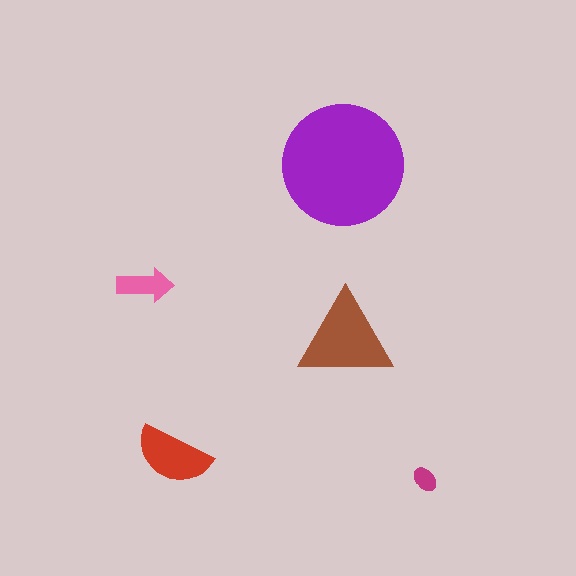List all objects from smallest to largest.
The magenta ellipse, the pink arrow, the red semicircle, the brown triangle, the purple circle.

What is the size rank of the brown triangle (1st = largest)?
2nd.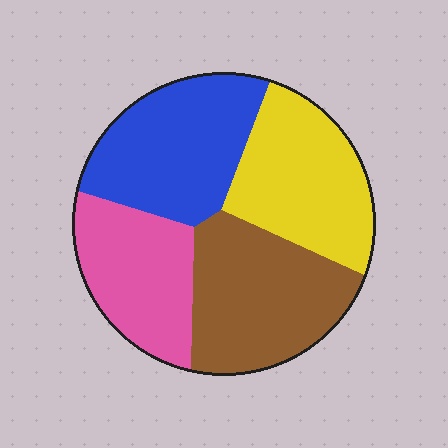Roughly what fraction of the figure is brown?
Brown covers around 25% of the figure.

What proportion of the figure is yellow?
Yellow covers around 25% of the figure.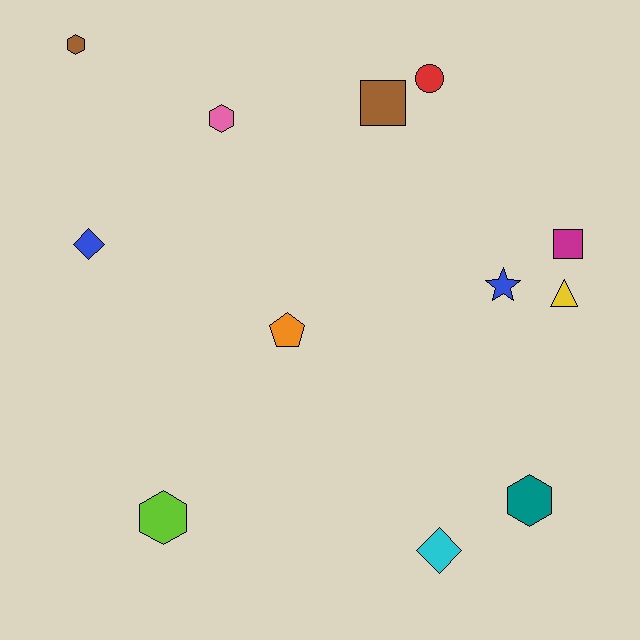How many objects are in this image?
There are 12 objects.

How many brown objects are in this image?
There are 2 brown objects.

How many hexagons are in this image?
There are 4 hexagons.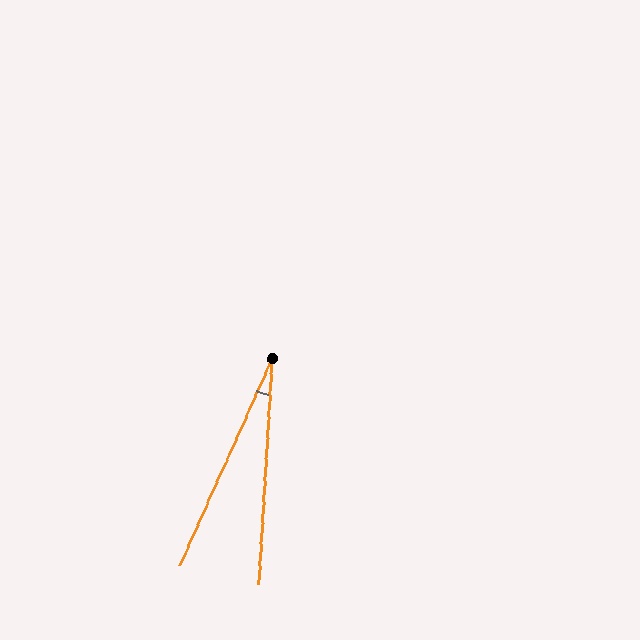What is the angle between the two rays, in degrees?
Approximately 21 degrees.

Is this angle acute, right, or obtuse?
It is acute.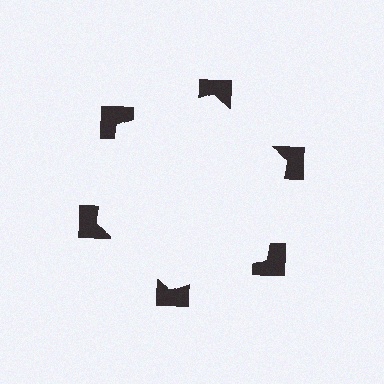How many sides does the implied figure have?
6 sides.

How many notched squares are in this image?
There are 6 — one at each vertex of the illusory hexagon.